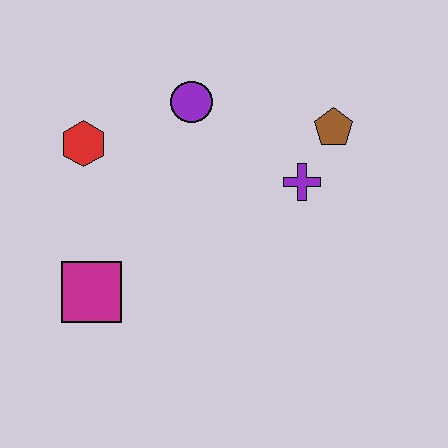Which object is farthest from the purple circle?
The magenta square is farthest from the purple circle.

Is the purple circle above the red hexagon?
Yes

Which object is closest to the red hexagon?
The purple circle is closest to the red hexagon.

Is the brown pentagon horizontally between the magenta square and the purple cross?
No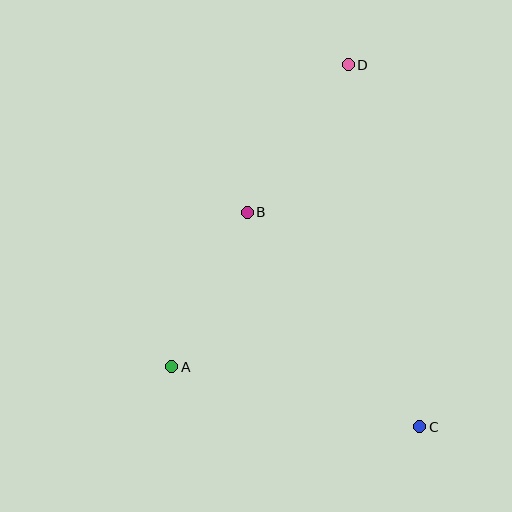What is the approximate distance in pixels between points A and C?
The distance between A and C is approximately 255 pixels.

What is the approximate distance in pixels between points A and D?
The distance between A and D is approximately 350 pixels.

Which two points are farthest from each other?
Points C and D are farthest from each other.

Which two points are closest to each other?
Points A and B are closest to each other.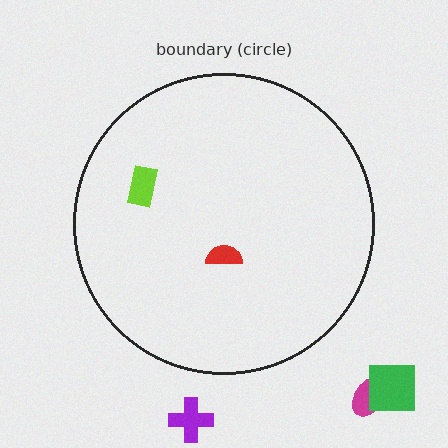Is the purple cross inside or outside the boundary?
Outside.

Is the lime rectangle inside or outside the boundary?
Inside.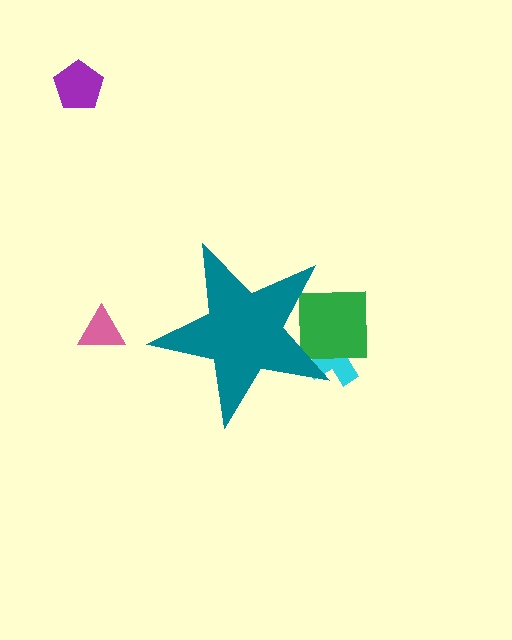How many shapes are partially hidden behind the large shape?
2 shapes are partially hidden.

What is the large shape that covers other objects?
A teal star.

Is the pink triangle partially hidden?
No, the pink triangle is fully visible.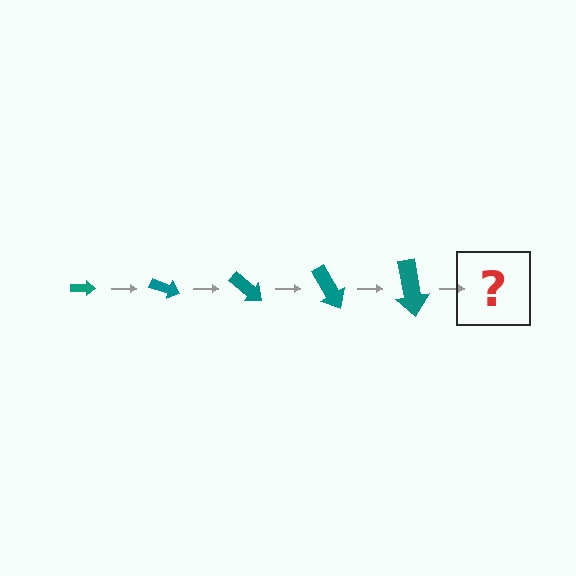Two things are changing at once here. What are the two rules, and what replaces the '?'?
The two rules are that the arrow grows larger each step and it rotates 20 degrees each step. The '?' should be an arrow, larger than the previous one and rotated 100 degrees from the start.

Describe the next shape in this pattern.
It should be an arrow, larger than the previous one and rotated 100 degrees from the start.